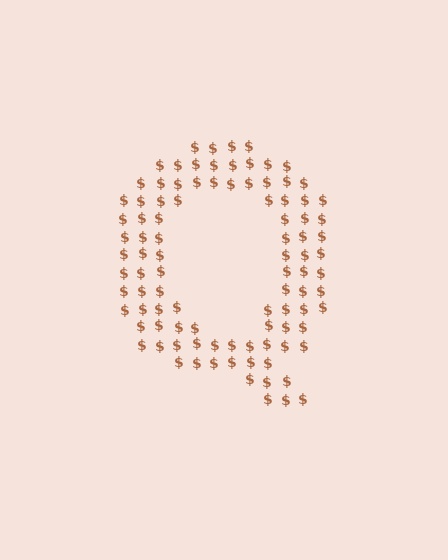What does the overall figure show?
The overall figure shows the letter Q.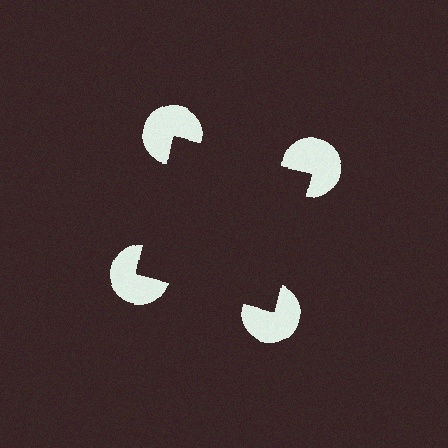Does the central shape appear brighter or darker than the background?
It typically appears slightly darker than the background, even though no actual brightness change is drawn.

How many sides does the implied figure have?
4 sides.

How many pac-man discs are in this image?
There are 4 — one at each vertex of the illusory square.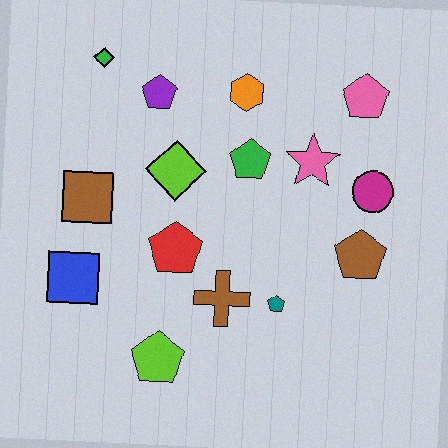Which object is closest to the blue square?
The brown square is closest to the blue square.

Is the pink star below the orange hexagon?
Yes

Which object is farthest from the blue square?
The pink pentagon is farthest from the blue square.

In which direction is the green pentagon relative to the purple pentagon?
The green pentagon is to the right of the purple pentagon.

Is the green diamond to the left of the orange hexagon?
Yes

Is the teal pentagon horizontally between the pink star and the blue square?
Yes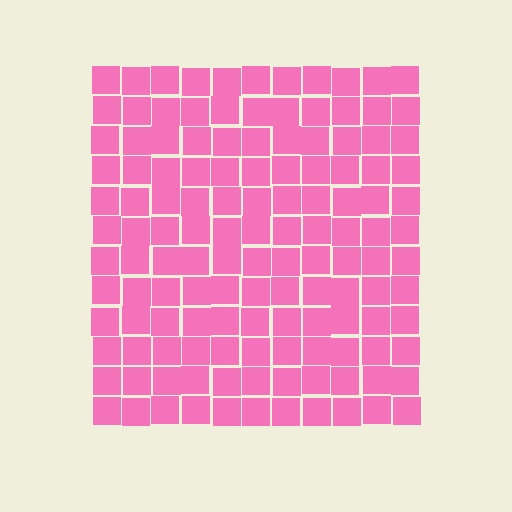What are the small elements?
The small elements are squares.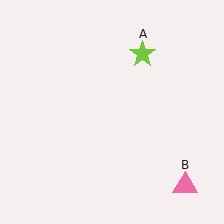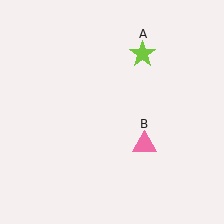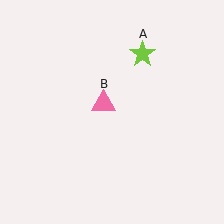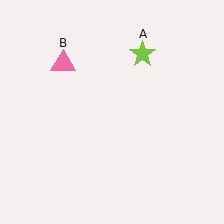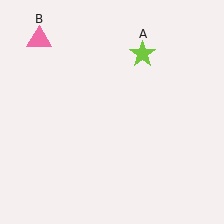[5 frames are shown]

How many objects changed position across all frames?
1 object changed position: pink triangle (object B).